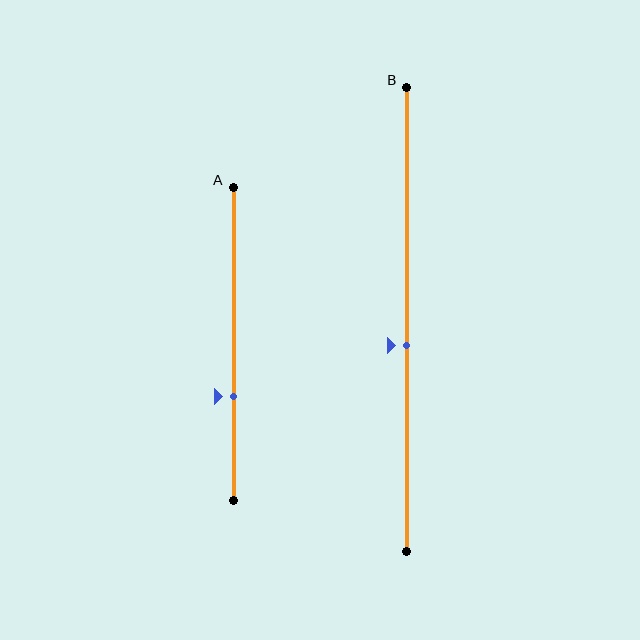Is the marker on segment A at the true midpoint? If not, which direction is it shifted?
No, the marker on segment A is shifted downward by about 17% of the segment length.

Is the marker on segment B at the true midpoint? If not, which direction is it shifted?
No, the marker on segment B is shifted downward by about 6% of the segment length.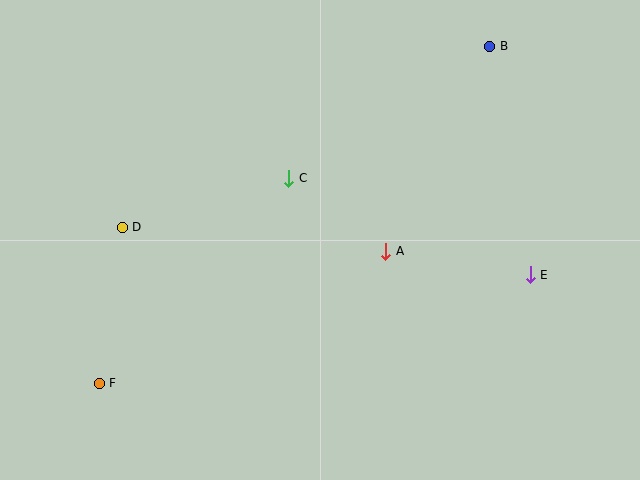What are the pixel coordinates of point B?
Point B is at (490, 46).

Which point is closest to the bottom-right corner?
Point E is closest to the bottom-right corner.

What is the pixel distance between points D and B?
The distance between D and B is 410 pixels.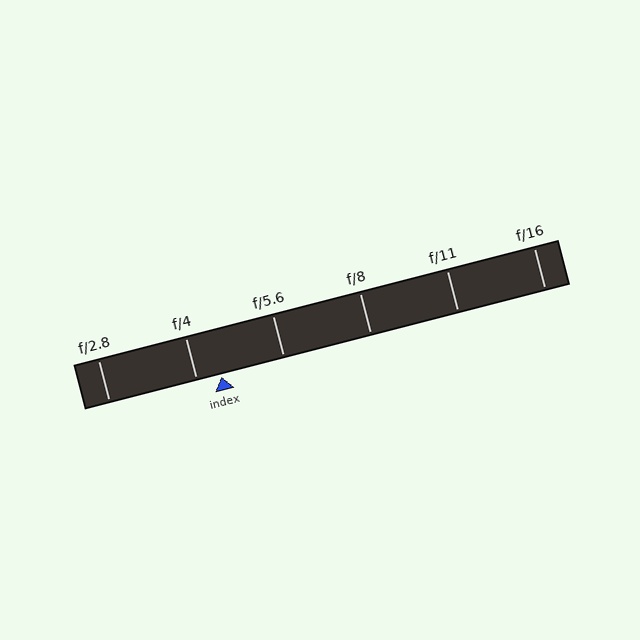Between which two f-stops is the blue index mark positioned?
The index mark is between f/4 and f/5.6.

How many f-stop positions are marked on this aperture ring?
There are 6 f-stop positions marked.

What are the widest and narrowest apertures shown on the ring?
The widest aperture shown is f/2.8 and the narrowest is f/16.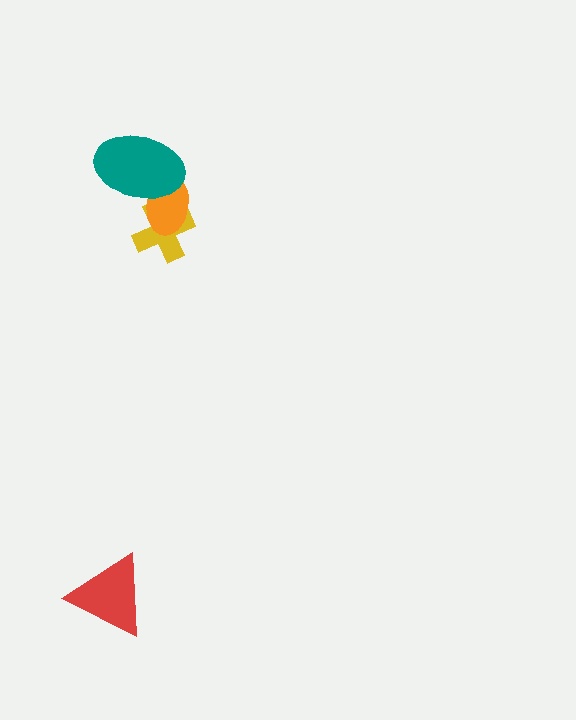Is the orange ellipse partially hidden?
Yes, it is partially covered by another shape.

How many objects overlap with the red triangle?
0 objects overlap with the red triangle.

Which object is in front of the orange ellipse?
The teal ellipse is in front of the orange ellipse.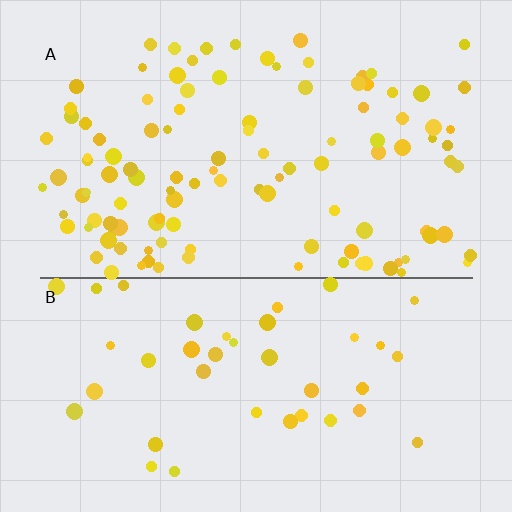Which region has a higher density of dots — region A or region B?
A (the top).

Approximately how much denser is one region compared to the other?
Approximately 2.7× — region A over region B.